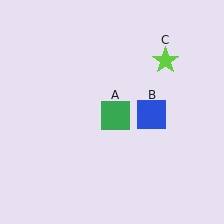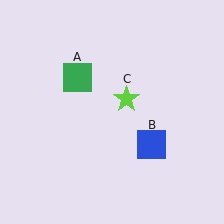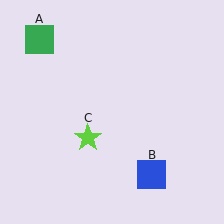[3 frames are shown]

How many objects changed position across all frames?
3 objects changed position: green square (object A), blue square (object B), lime star (object C).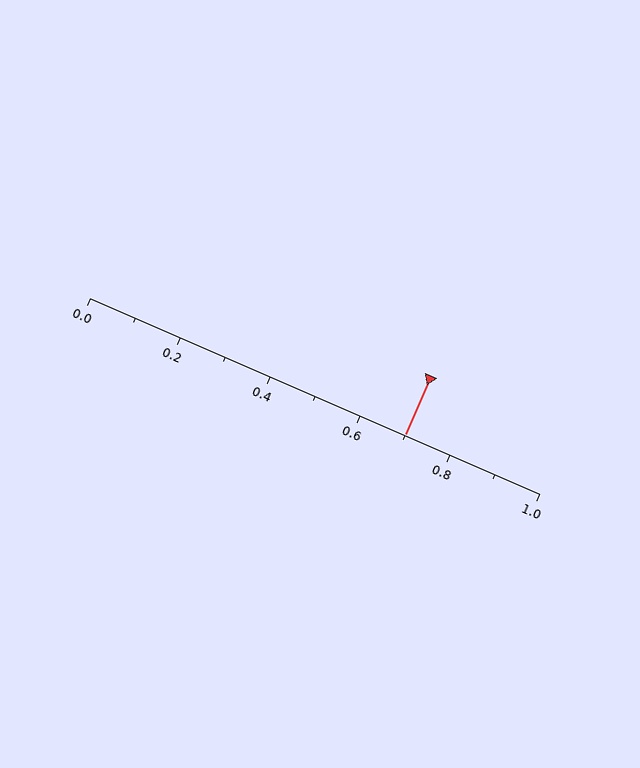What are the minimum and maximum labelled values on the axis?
The axis runs from 0.0 to 1.0.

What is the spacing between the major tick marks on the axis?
The major ticks are spaced 0.2 apart.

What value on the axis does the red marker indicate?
The marker indicates approximately 0.7.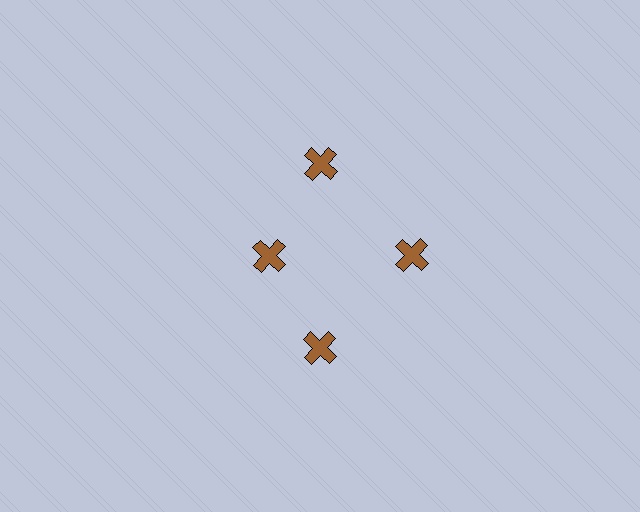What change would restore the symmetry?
The symmetry would be restored by moving it outward, back onto the ring so that all 4 crosses sit at equal angles and equal distance from the center.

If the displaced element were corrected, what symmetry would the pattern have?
It would have 4-fold rotational symmetry — the pattern would map onto itself every 90 degrees.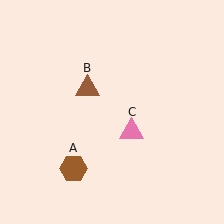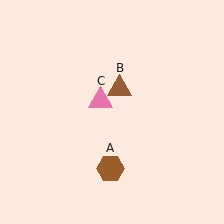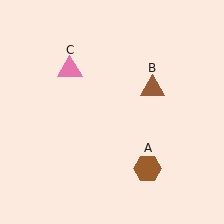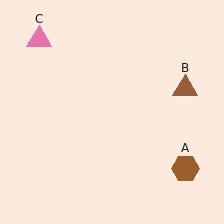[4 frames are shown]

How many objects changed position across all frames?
3 objects changed position: brown hexagon (object A), brown triangle (object B), pink triangle (object C).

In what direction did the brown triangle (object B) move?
The brown triangle (object B) moved right.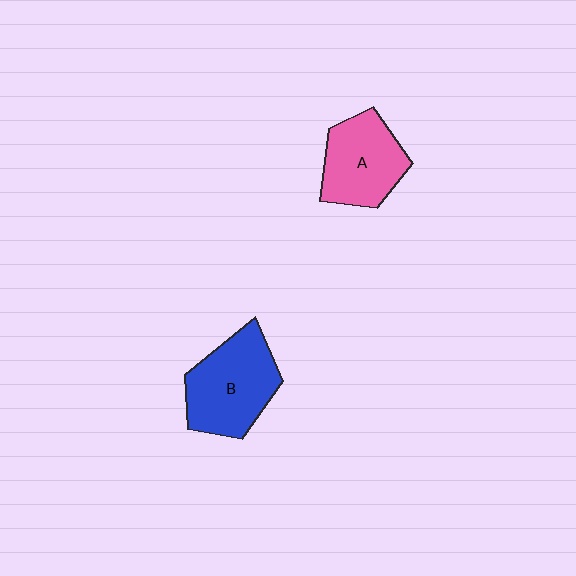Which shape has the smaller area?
Shape A (pink).